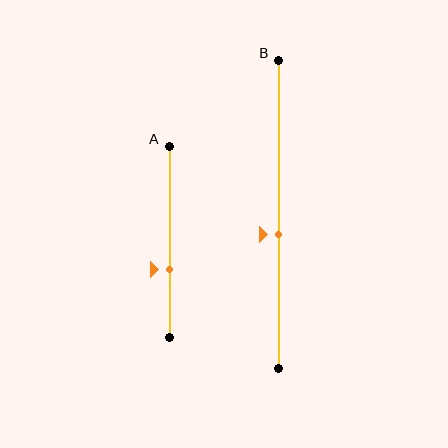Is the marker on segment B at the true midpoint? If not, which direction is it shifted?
No, the marker on segment B is shifted downward by about 7% of the segment length.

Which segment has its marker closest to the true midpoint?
Segment B has its marker closest to the true midpoint.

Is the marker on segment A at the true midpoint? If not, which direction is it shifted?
No, the marker on segment A is shifted downward by about 14% of the segment length.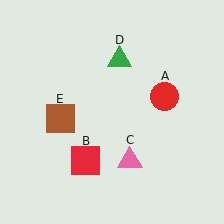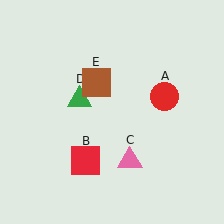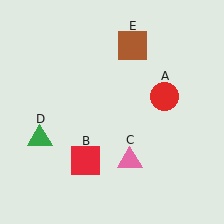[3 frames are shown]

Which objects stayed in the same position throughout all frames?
Red circle (object A) and red square (object B) and pink triangle (object C) remained stationary.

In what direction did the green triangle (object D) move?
The green triangle (object D) moved down and to the left.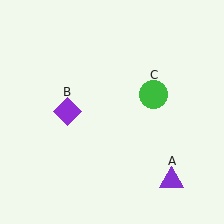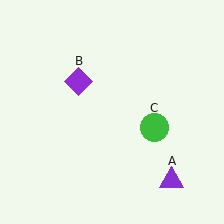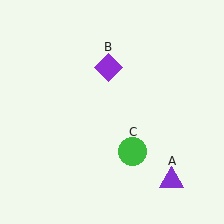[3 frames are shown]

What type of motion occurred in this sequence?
The purple diamond (object B), green circle (object C) rotated clockwise around the center of the scene.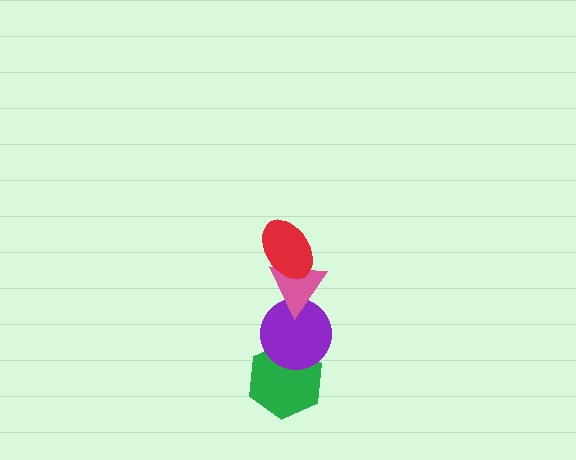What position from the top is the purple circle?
The purple circle is 3rd from the top.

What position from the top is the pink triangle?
The pink triangle is 2nd from the top.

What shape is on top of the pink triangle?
The red ellipse is on top of the pink triangle.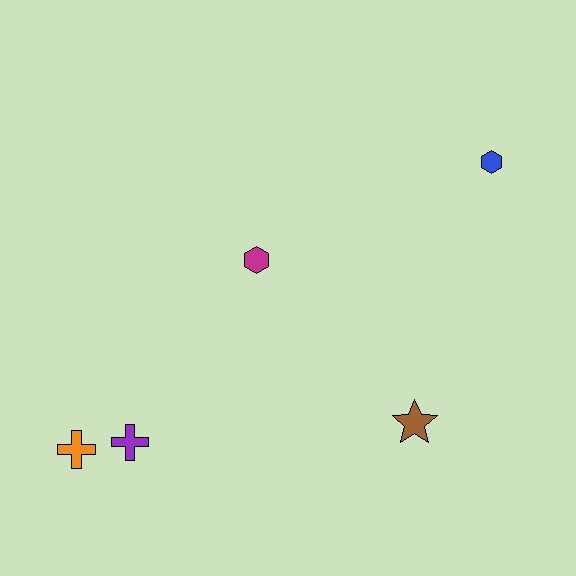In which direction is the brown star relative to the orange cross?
The brown star is to the right of the orange cross.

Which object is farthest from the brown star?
The orange cross is farthest from the brown star.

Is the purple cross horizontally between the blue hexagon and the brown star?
No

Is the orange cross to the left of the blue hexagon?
Yes